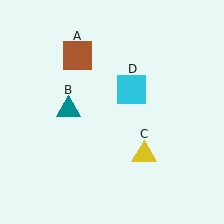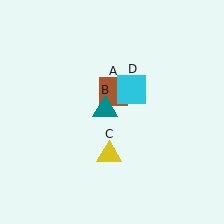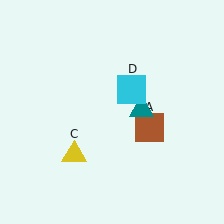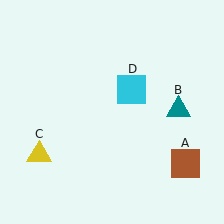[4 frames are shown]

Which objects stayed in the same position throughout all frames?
Cyan square (object D) remained stationary.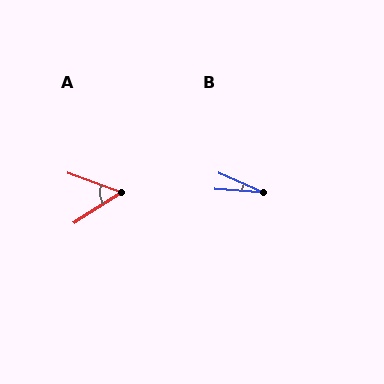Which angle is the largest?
A, at approximately 52 degrees.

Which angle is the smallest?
B, at approximately 19 degrees.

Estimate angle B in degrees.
Approximately 19 degrees.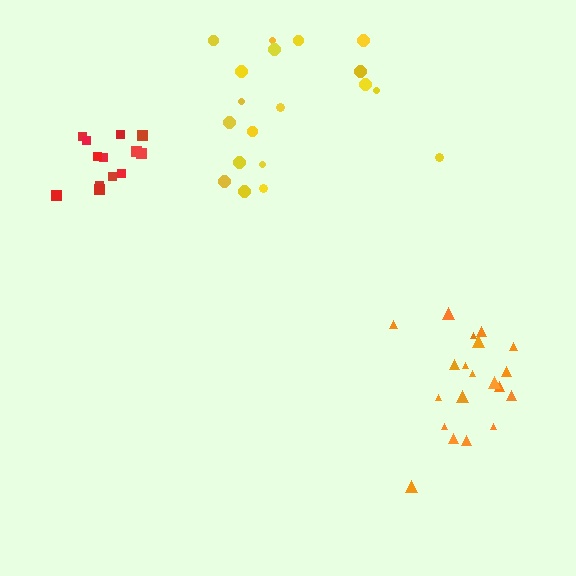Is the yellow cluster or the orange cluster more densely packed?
Orange.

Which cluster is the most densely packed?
Red.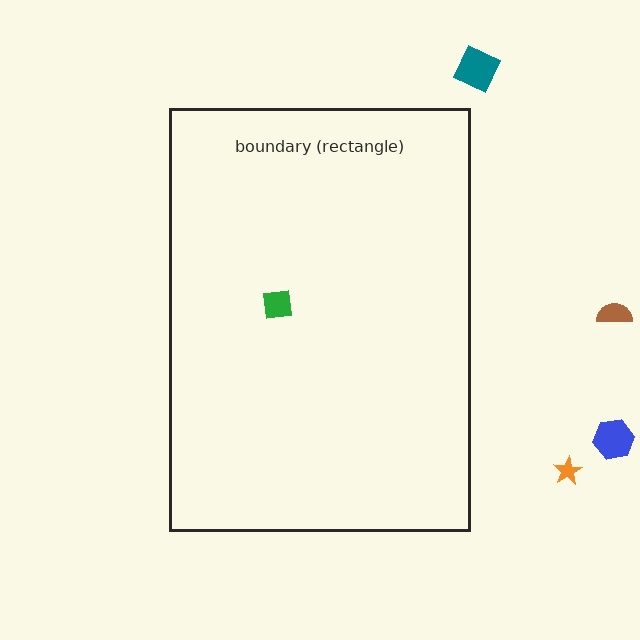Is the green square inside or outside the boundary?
Inside.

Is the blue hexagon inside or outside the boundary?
Outside.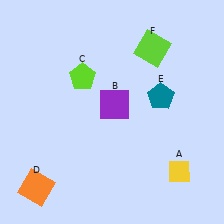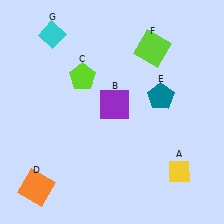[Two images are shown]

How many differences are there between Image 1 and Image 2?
There is 1 difference between the two images.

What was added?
A cyan diamond (G) was added in Image 2.